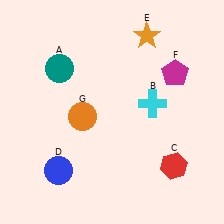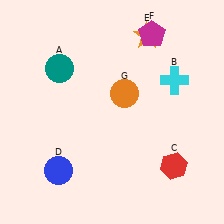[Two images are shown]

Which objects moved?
The objects that moved are: the cyan cross (B), the magenta pentagon (F), the orange circle (G).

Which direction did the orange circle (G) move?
The orange circle (G) moved right.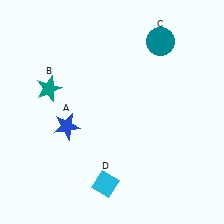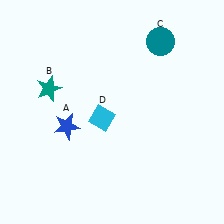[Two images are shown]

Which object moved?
The cyan diamond (D) moved up.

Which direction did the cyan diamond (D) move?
The cyan diamond (D) moved up.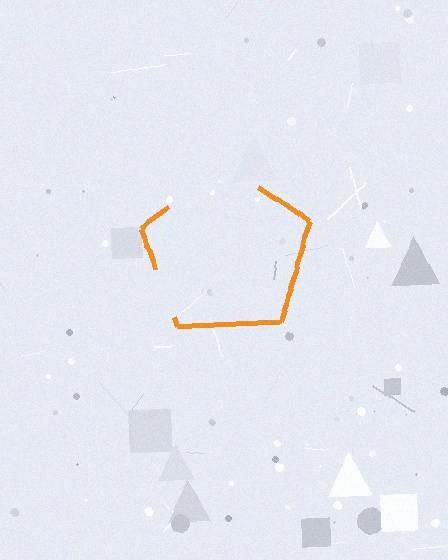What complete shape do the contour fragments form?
The contour fragments form a pentagon.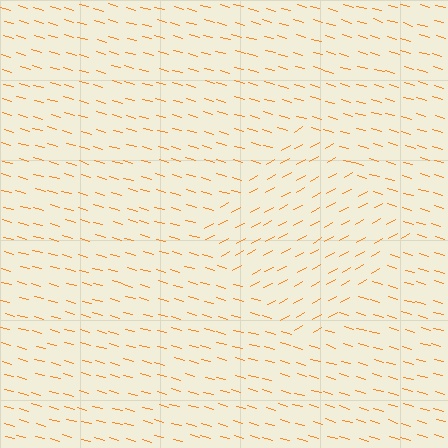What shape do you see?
I see a diamond.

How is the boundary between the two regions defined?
The boundary is defined purely by a change in line orientation (approximately 45 degrees difference). All lines are the same color and thickness.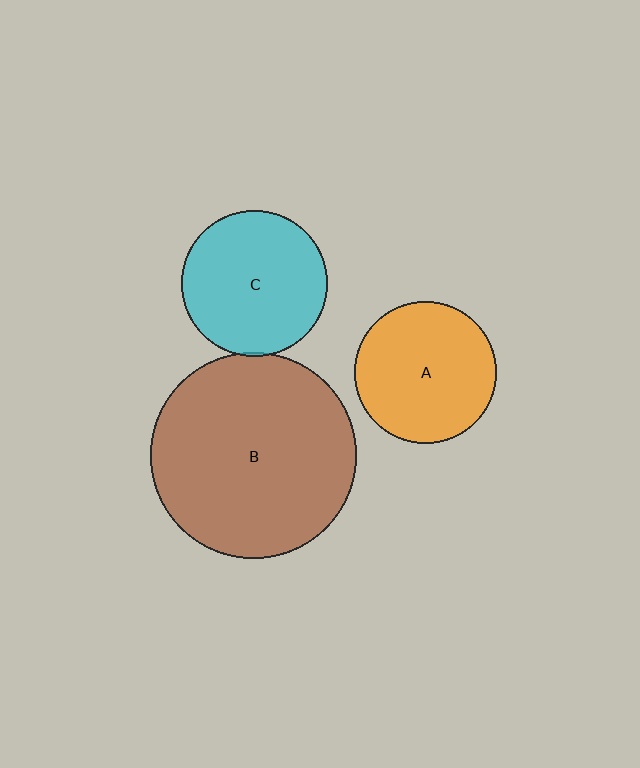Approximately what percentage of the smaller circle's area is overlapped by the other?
Approximately 5%.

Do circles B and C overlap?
Yes.